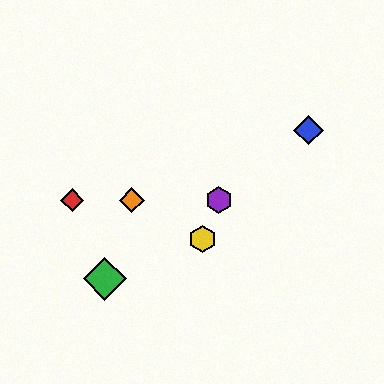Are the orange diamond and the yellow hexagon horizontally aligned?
No, the orange diamond is at y≈200 and the yellow hexagon is at y≈239.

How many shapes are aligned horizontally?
3 shapes (the red diamond, the purple hexagon, the orange diamond) are aligned horizontally.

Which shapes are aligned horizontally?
The red diamond, the purple hexagon, the orange diamond are aligned horizontally.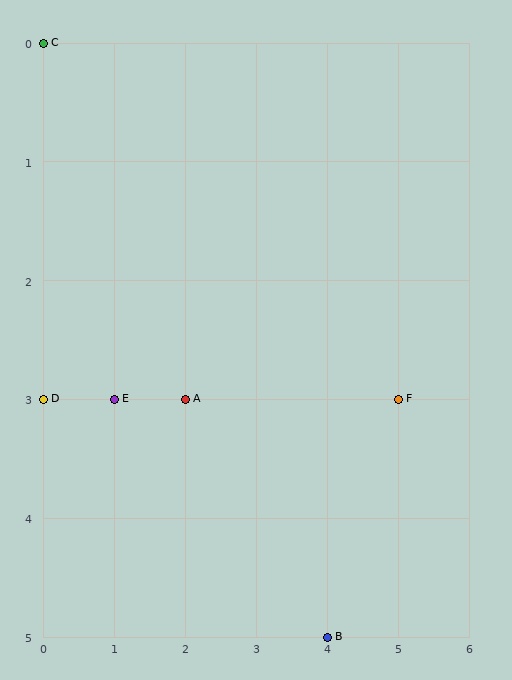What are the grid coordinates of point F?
Point F is at grid coordinates (5, 3).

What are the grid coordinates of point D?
Point D is at grid coordinates (0, 3).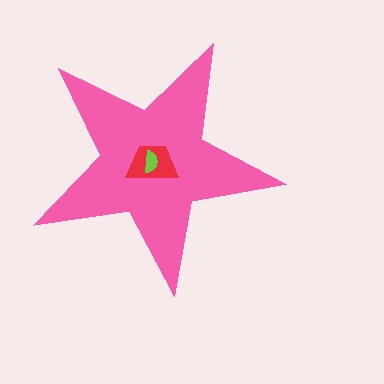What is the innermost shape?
The lime semicircle.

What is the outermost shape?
The pink star.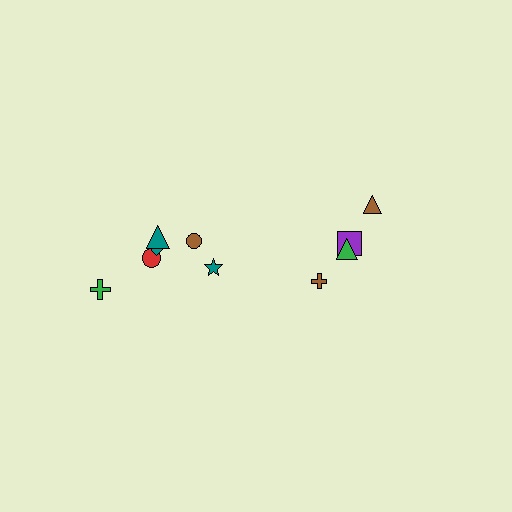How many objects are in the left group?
There are 6 objects.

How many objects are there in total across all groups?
There are 10 objects.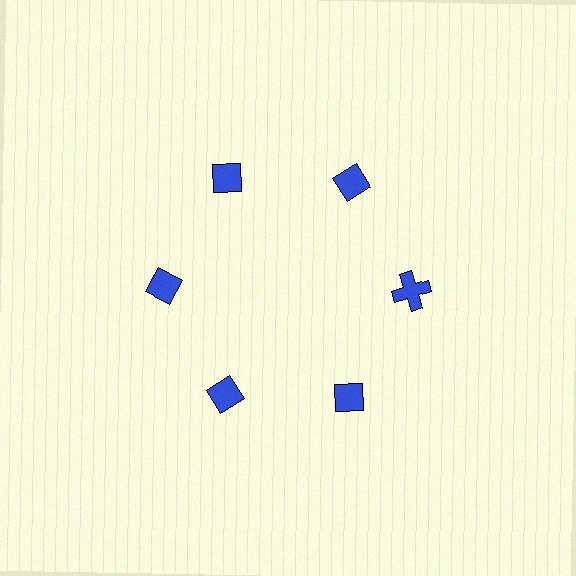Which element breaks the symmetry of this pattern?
The blue cross at roughly the 3 o'clock position breaks the symmetry. All other shapes are blue diamonds.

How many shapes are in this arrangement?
There are 6 shapes arranged in a ring pattern.